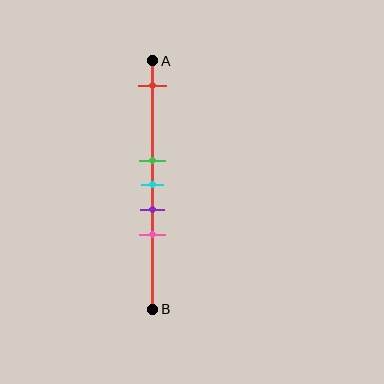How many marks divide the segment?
There are 5 marks dividing the segment.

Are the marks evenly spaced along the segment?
No, the marks are not evenly spaced.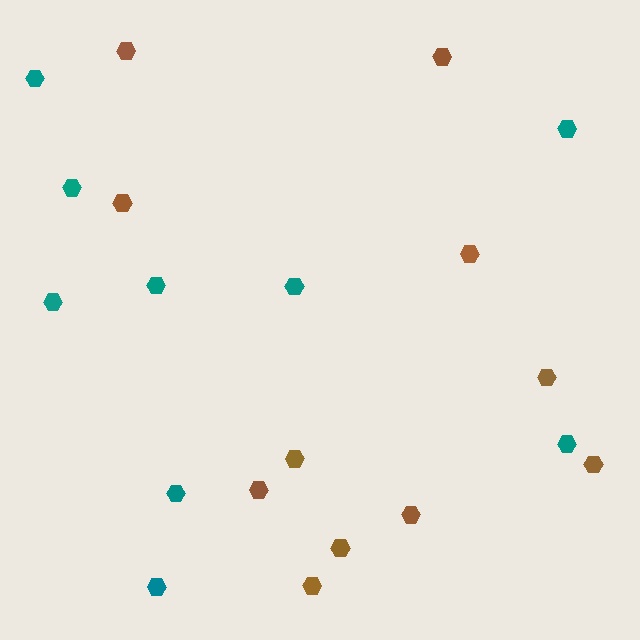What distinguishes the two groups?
There are 2 groups: one group of brown hexagons (11) and one group of teal hexagons (9).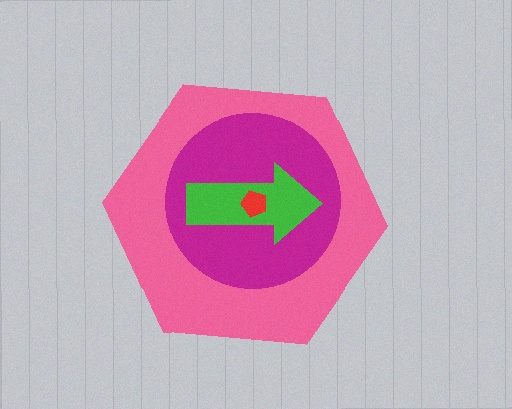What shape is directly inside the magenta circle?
The green arrow.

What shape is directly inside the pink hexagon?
The magenta circle.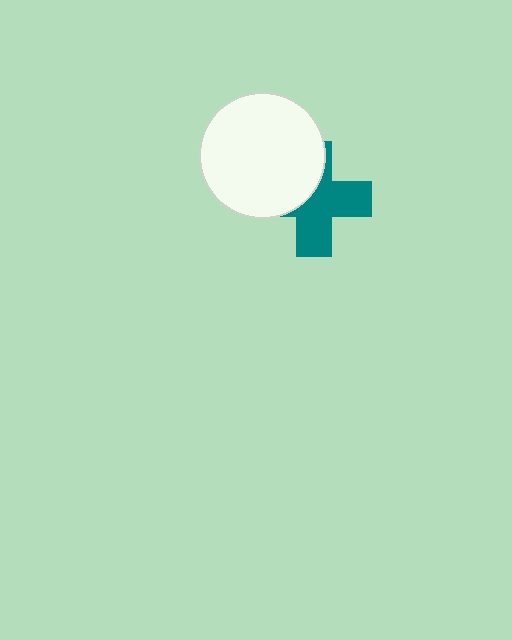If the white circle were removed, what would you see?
You would see the complete teal cross.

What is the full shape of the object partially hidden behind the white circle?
The partially hidden object is a teal cross.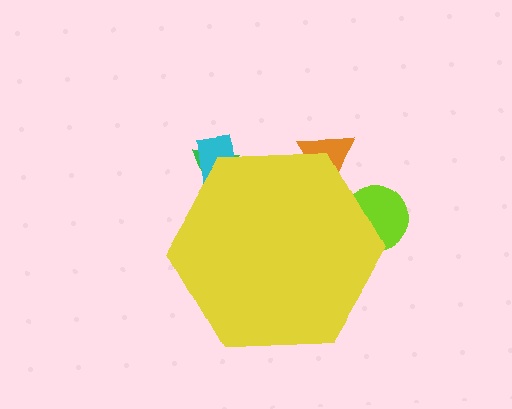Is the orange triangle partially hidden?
Yes, the orange triangle is partially hidden behind the yellow hexagon.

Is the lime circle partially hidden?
Yes, the lime circle is partially hidden behind the yellow hexagon.